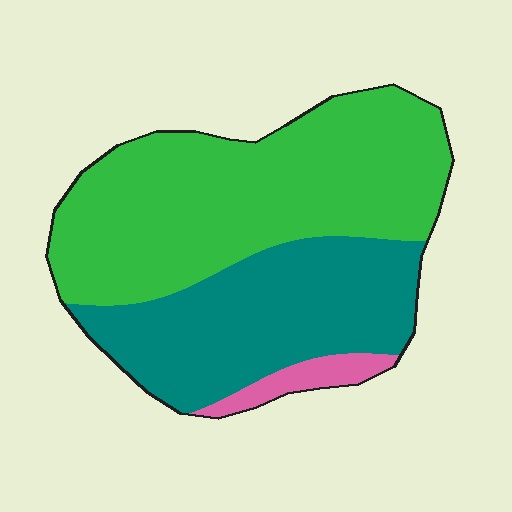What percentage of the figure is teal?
Teal takes up about three eighths (3/8) of the figure.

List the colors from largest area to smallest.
From largest to smallest: green, teal, pink.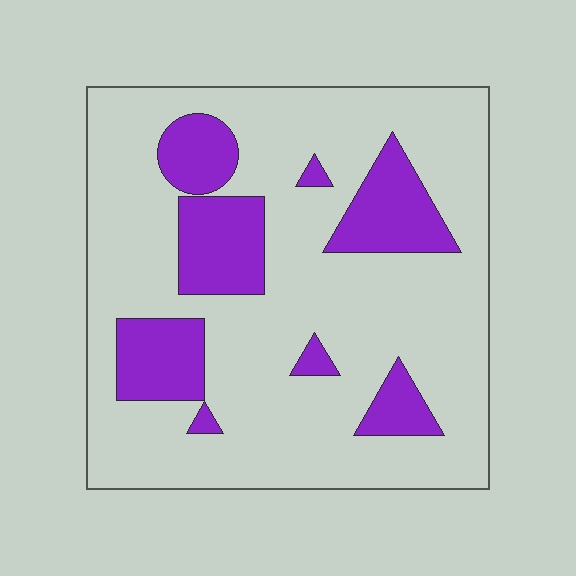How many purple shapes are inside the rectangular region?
8.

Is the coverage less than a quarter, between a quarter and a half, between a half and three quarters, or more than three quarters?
Less than a quarter.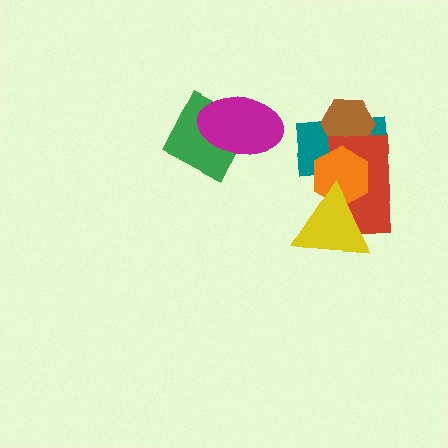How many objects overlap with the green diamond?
1 object overlaps with the green diamond.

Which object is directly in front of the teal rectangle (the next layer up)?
The brown hexagon is directly in front of the teal rectangle.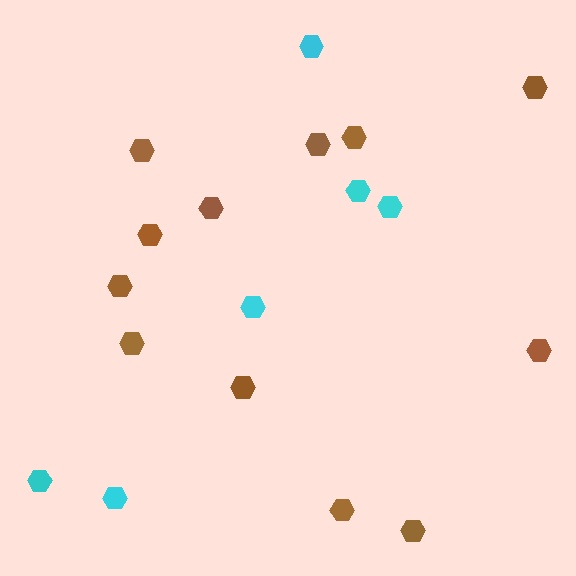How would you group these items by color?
There are 2 groups: one group of brown hexagons (12) and one group of cyan hexagons (6).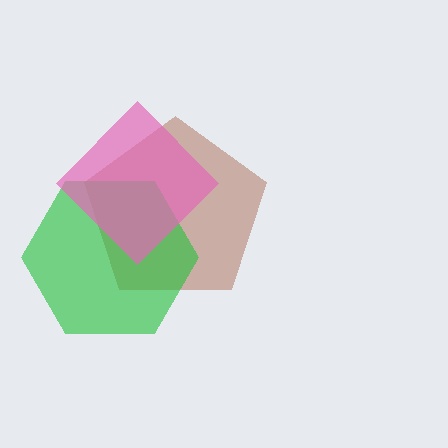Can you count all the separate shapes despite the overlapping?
Yes, there are 3 separate shapes.